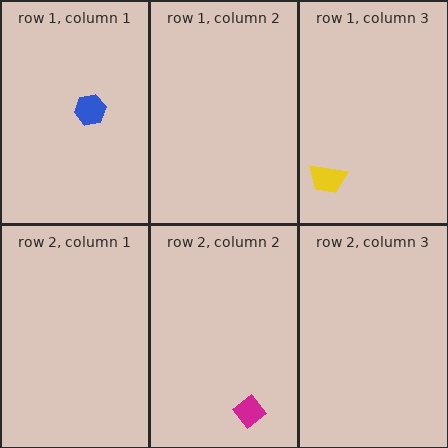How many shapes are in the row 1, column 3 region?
1.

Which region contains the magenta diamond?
The row 2, column 2 region.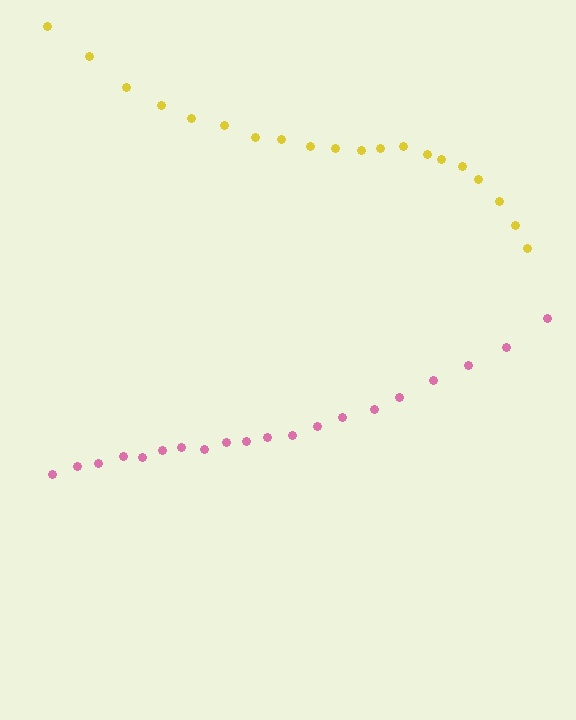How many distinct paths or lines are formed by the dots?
There are 2 distinct paths.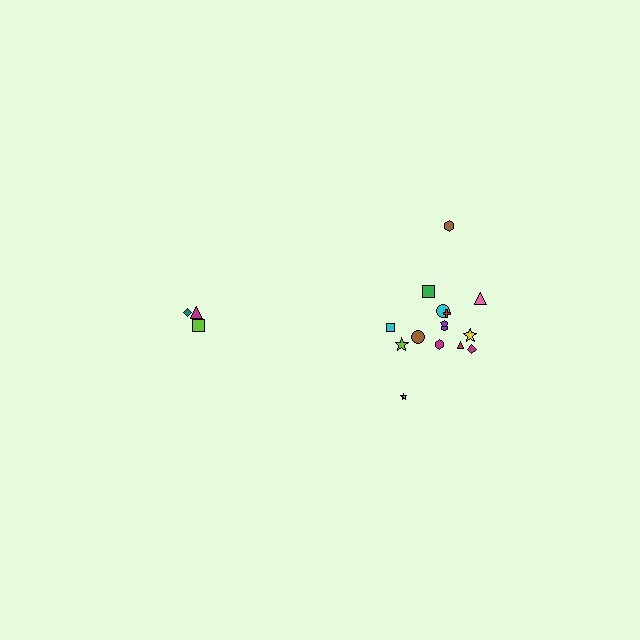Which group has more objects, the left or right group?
The right group.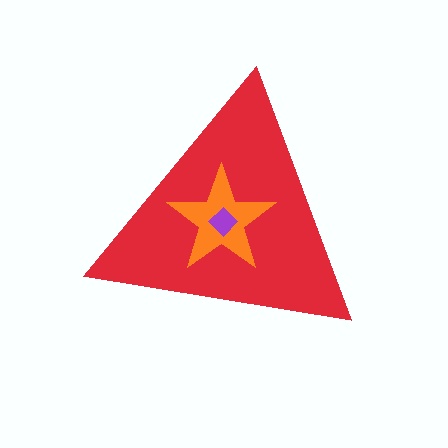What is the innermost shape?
The purple diamond.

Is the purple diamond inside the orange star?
Yes.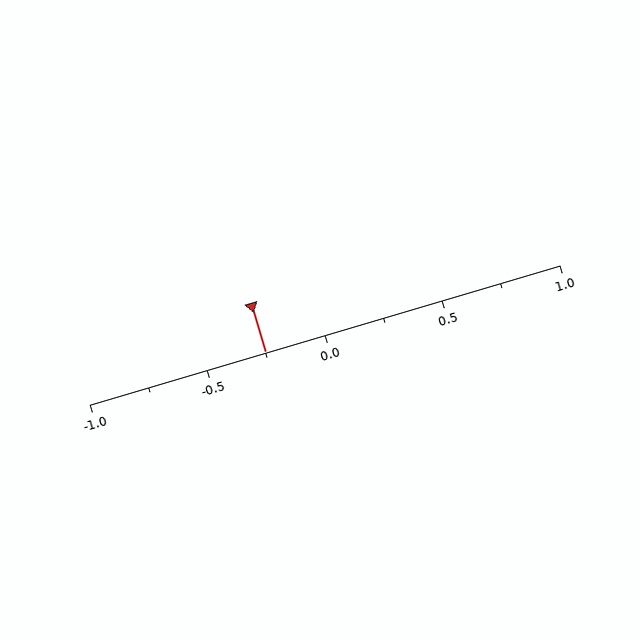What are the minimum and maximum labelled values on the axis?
The axis runs from -1.0 to 1.0.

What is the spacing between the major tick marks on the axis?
The major ticks are spaced 0.5 apart.